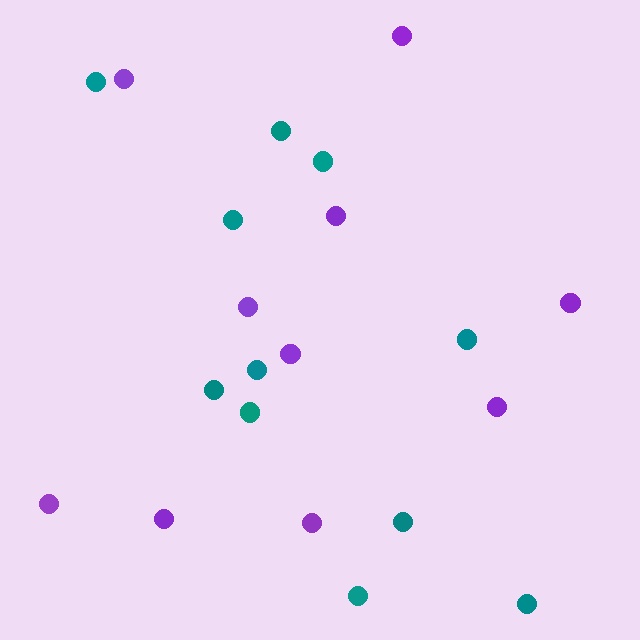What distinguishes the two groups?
There are 2 groups: one group of purple circles (10) and one group of teal circles (11).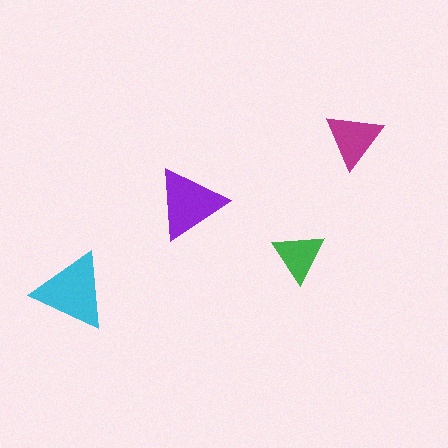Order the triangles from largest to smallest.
the cyan one, the purple one, the magenta one, the green one.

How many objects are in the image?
There are 4 objects in the image.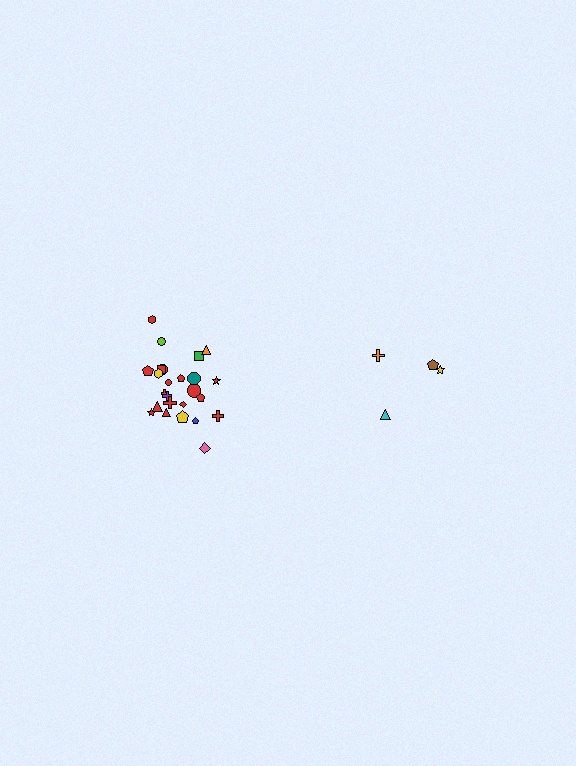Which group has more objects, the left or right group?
The left group.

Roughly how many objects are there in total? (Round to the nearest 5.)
Roughly 30 objects in total.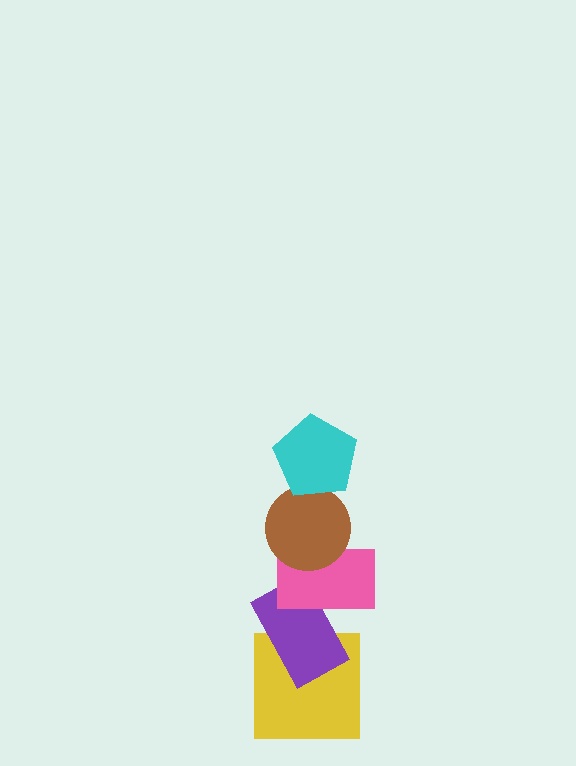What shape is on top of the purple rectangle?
The pink rectangle is on top of the purple rectangle.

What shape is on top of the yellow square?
The purple rectangle is on top of the yellow square.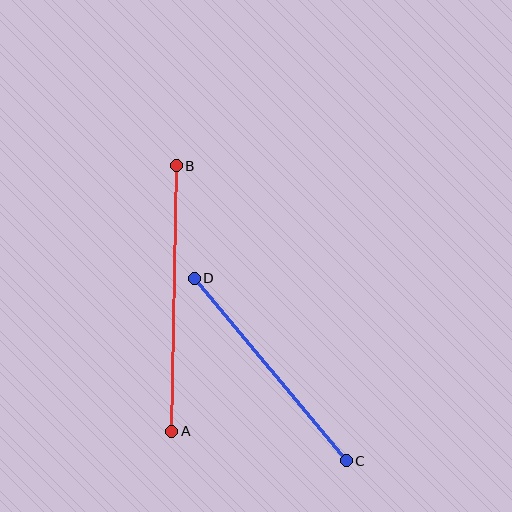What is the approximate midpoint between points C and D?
The midpoint is at approximately (270, 369) pixels.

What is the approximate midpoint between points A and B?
The midpoint is at approximately (174, 298) pixels.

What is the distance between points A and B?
The distance is approximately 266 pixels.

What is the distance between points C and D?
The distance is approximately 237 pixels.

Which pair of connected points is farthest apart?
Points A and B are farthest apart.